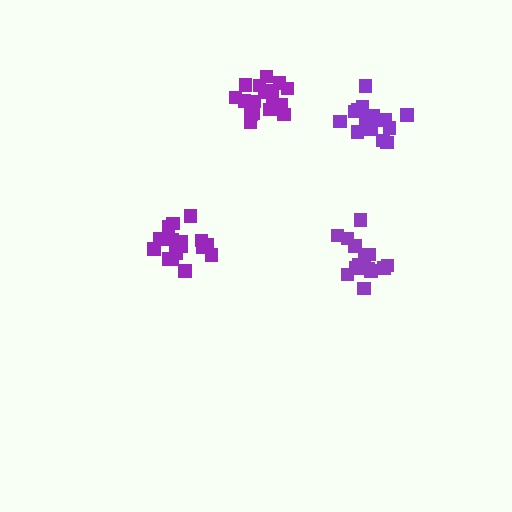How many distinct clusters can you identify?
There are 4 distinct clusters.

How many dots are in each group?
Group 1: 15 dots, Group 2: 18 dots, Group 3: 14 dots, Group 4: 18 dots (65 total).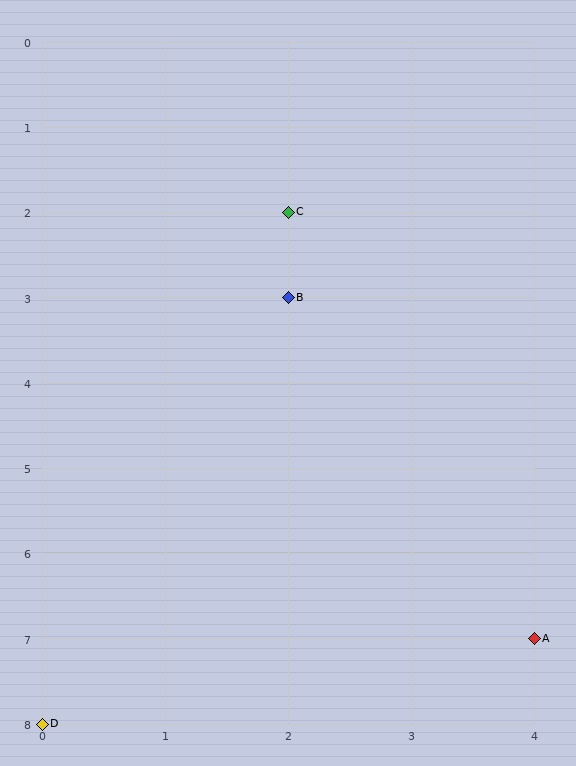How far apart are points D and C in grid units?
Points D and C are 2 columns and 6 rows apart (about 6.3 grid units diagonally).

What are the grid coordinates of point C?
Point C is at grid coordinates (2, 2).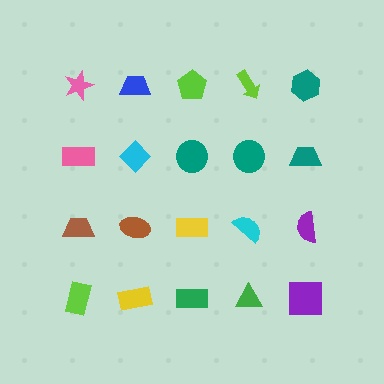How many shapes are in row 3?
5 shapes.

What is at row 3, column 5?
A purple semicircle.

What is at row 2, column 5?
A teal trapezoid.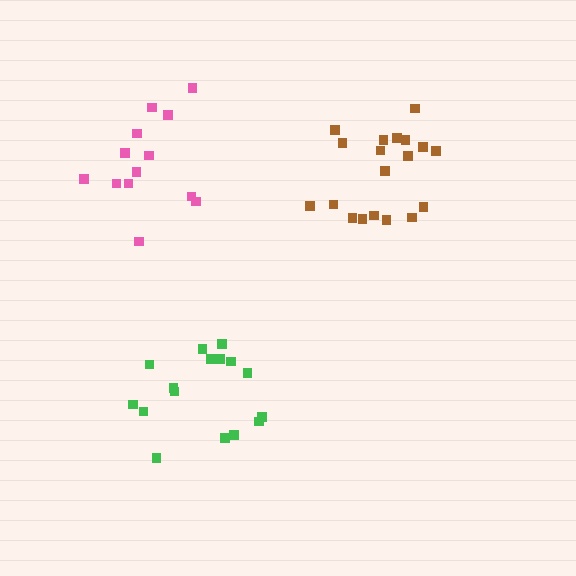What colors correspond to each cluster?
The clusters are colored: brown, green, pink.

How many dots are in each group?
Group 1: 19 dots, Group 2: 16 dots, Group 3: 13 dots (48 total).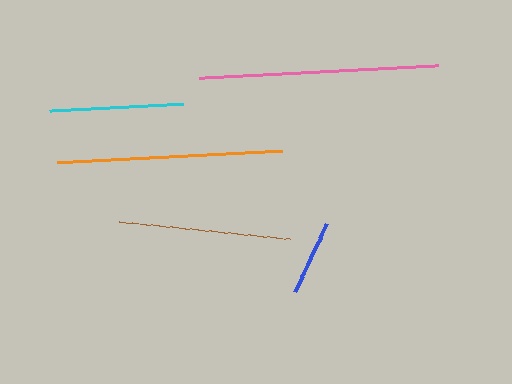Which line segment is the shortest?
The blue line is the shortest at approximately 74 pixels.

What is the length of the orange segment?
The orange segment is approximately 226 pixels long.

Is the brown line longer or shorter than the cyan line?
The brown line is longer than the cyan line.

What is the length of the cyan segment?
The cyan segment is approximately 134 pixels long.